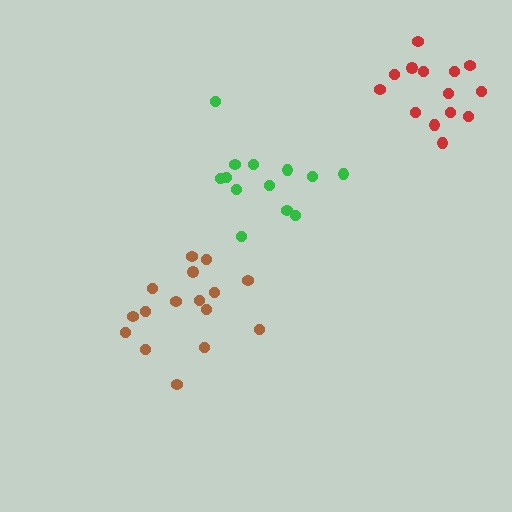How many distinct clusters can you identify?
There are 3 distinct clusters.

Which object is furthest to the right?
The red cluster is rightmost.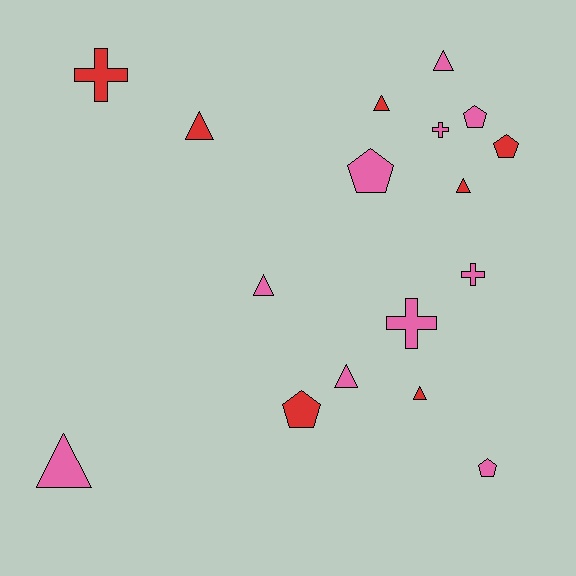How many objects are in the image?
There are 17 objects.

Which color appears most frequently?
Pink, with 10 objects.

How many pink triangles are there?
There are 4 pink triangles.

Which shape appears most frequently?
Triangle, with 8 objects.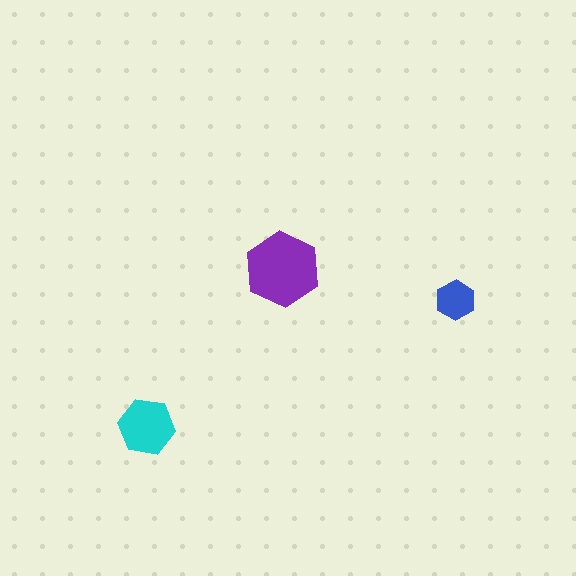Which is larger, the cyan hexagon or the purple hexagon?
The purple one.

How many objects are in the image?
There are 3 objects in the image.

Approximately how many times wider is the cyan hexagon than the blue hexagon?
About 1.5 times wider.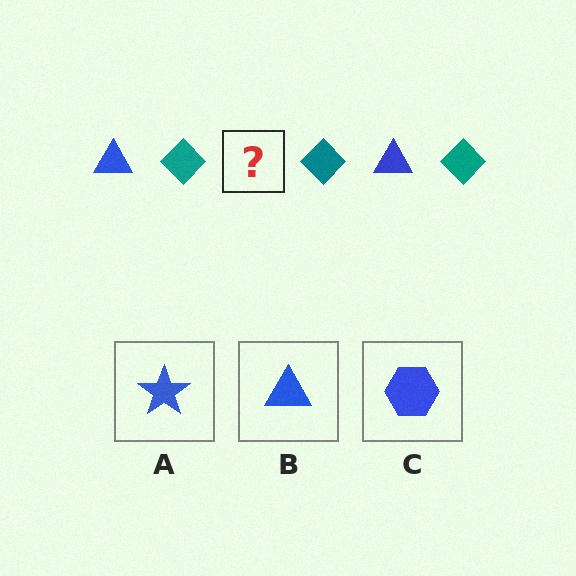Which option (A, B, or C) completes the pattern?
B.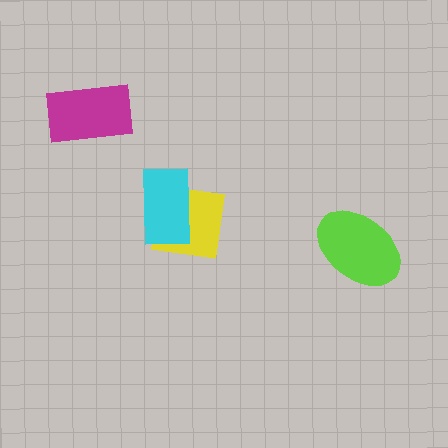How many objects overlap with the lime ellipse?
0 objects overlap with the lime ellipse.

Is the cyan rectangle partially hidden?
No, no other shape covers it.